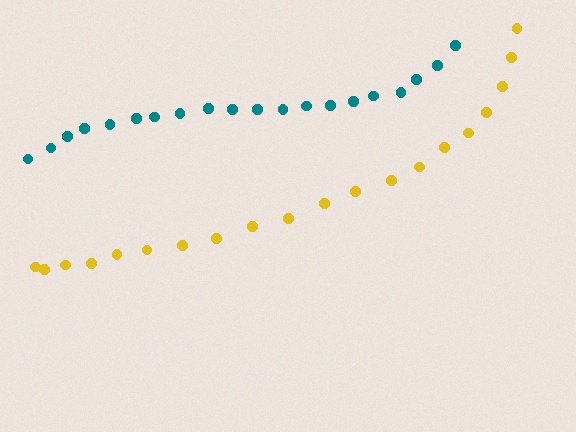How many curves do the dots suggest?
There are 2 distinct paths.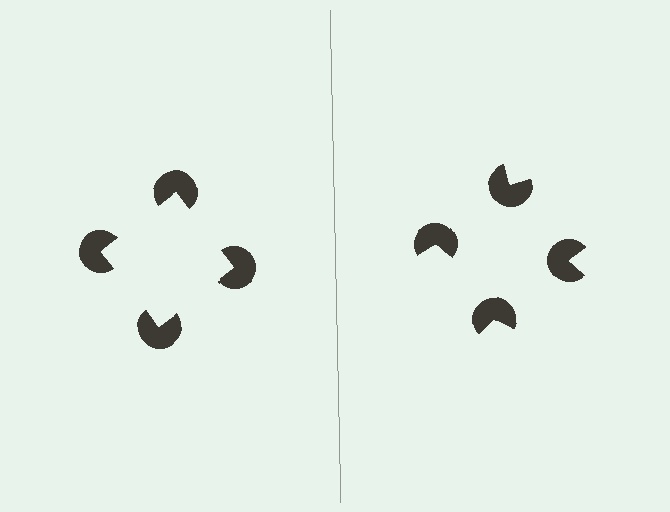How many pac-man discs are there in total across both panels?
8 — 4 on each side.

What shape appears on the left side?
An illusory square.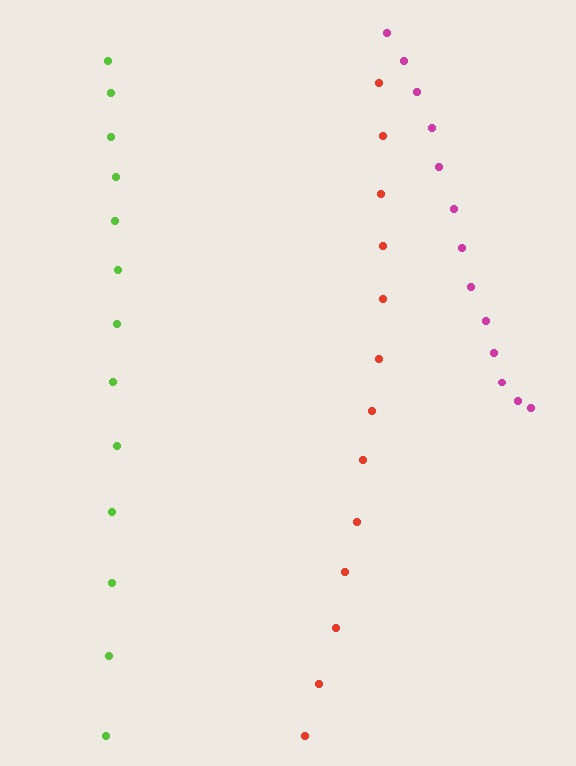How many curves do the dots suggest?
There are 3 distinct paths.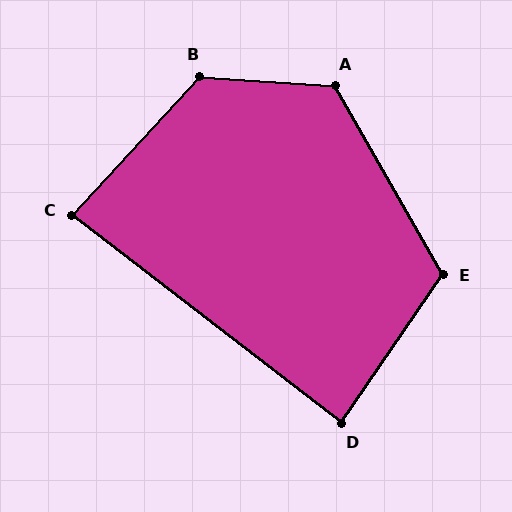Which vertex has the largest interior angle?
B, at approximately 129 degrees.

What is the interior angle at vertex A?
Approximately 123 degrees (obtuse).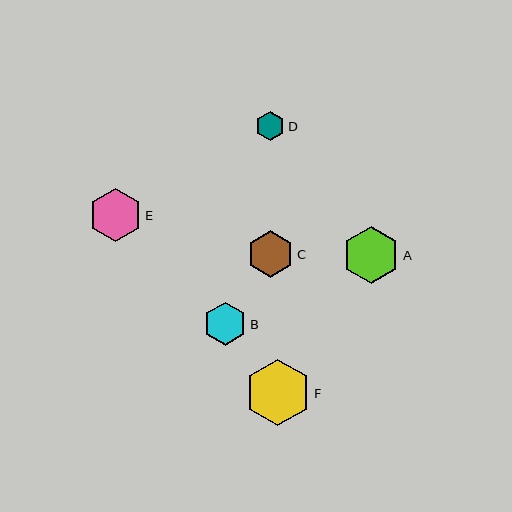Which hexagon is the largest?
Hexagon F is the largest with a size of approximately 66 pixels.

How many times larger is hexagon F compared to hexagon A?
Hexagon F is approximately 1.2 times the size of hexagon A.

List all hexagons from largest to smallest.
From largest to smallest: F, A, E, C, B, D.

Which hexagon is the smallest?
Hexagon D is the smallest with a size of approximately 29 pixels.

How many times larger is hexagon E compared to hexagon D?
Hexagon E is approximately 1.8 times the size of hexagon D.